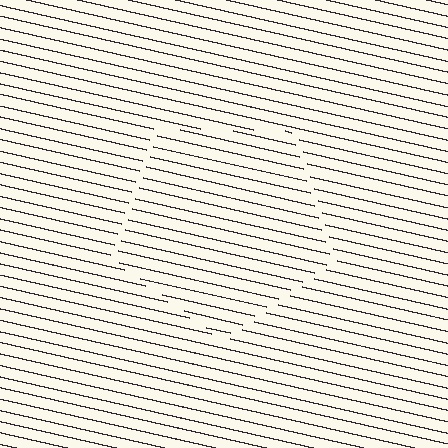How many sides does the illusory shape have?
5 sides — the line-ends trace a pentagon.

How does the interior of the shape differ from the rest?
The interior of the shape contains the same grating, shifted by half a period — the contour is defined by the phase discontinuity where line-ends from the inner and outer gratings abut.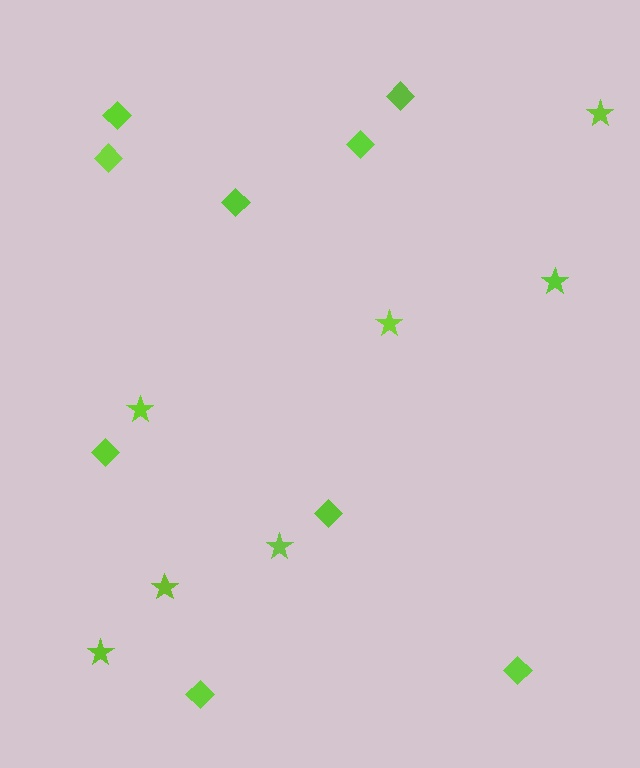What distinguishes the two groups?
There are 2 groups: one group of diamonds (9) and one group of stars (7).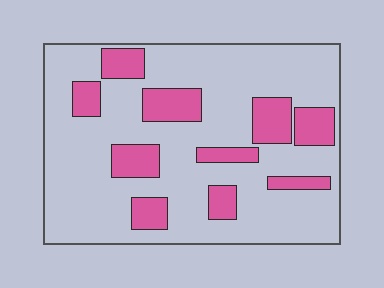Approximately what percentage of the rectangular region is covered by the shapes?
Approximately 25%.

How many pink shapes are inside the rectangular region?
10.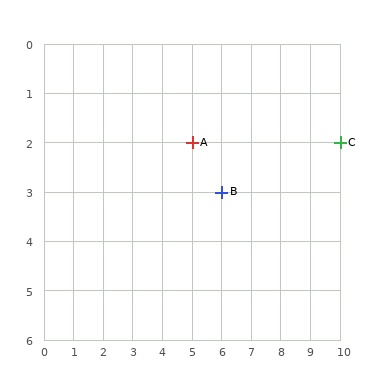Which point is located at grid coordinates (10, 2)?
Point C is at (10, 2).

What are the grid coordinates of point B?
Point B is at grid coordinates (6, 3).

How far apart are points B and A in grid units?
Points B and A are 1 column and 1 row apart (about 1.4 grid units diagonally).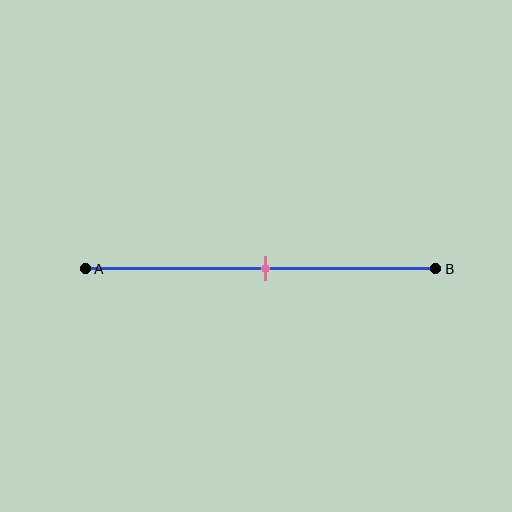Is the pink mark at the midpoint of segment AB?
Yes, the mark is approximately at the midpoint.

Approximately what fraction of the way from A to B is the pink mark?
The pink mark is approximately 50% of the way from A to B.